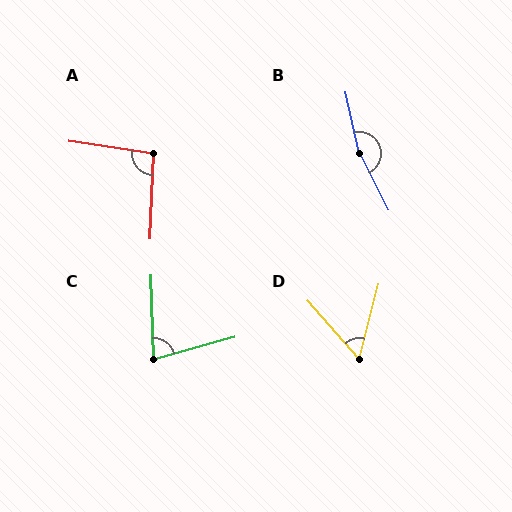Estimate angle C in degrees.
Approximately 76 degrees.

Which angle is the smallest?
D, at approximately 56 degrees.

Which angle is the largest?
B, at approximately 166 degrees.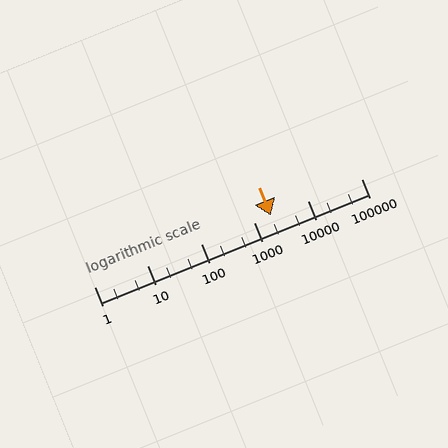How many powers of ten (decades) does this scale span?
The scale spans 5 decades, from 1 to 100000.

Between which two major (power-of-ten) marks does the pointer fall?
The pointer is between 1000 and 10000.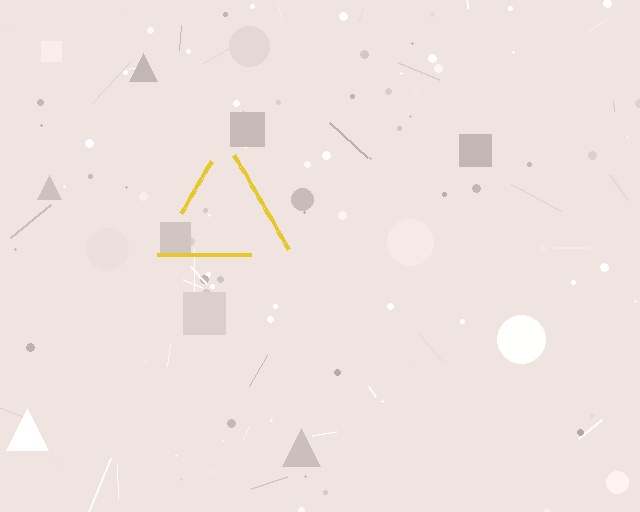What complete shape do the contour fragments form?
The contour fragments form a triangle.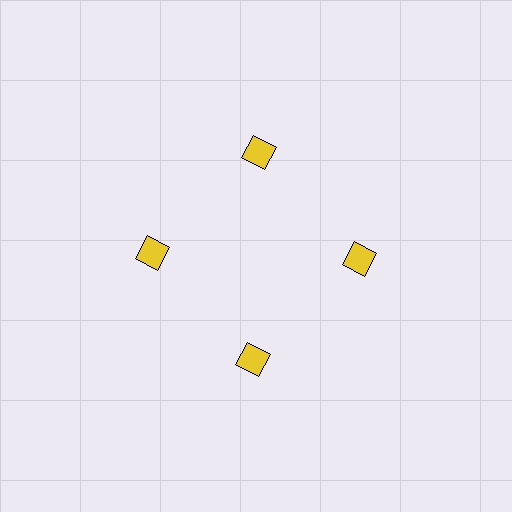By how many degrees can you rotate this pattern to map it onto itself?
The pattern maps onto itself every 90 degrees of rotation.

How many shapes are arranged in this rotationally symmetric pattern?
There are 4 shapes, arranged in 4 groups of 1.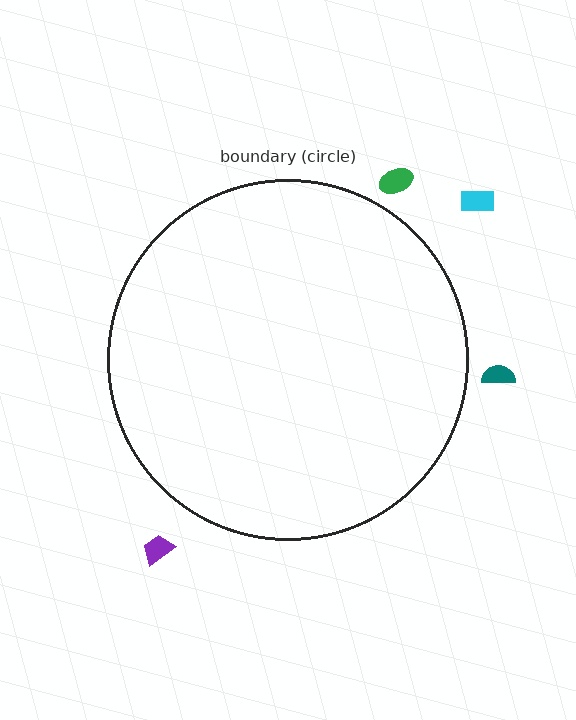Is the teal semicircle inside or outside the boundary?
Outside.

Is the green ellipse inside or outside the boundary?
Outside.